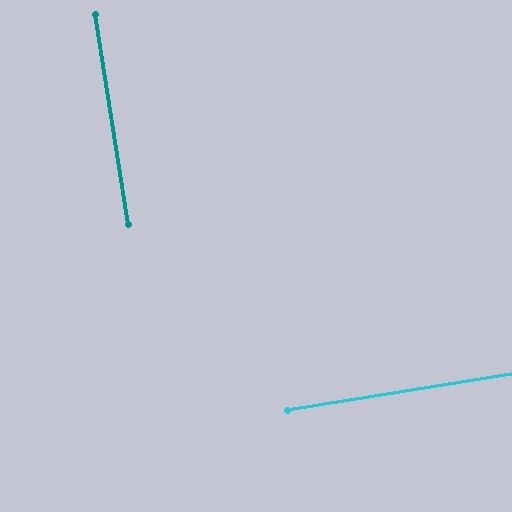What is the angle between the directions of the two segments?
Approximately 90 degrees.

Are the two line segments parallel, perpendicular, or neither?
Perpendicular — they meet at approximately 90°.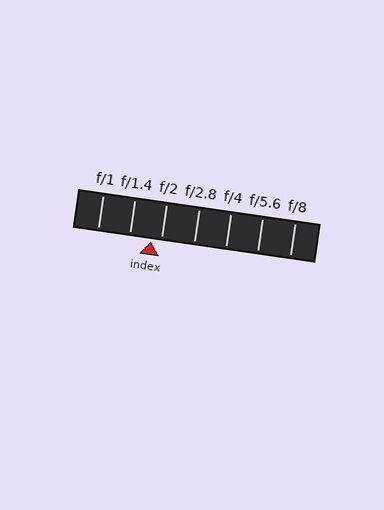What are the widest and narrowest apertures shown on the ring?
The widest aperture shown is f/1 and the narrowest is f/8.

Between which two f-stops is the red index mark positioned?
The index mark is between f/1.4 and f/2.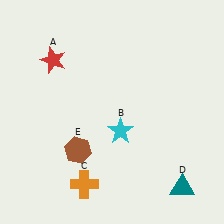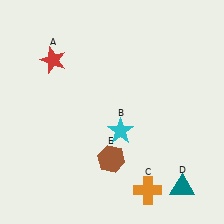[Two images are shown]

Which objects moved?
The objects that moved are: the orange cross (C), the brown hexagon (E).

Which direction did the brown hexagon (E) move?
The brown hexagon (E) moved right.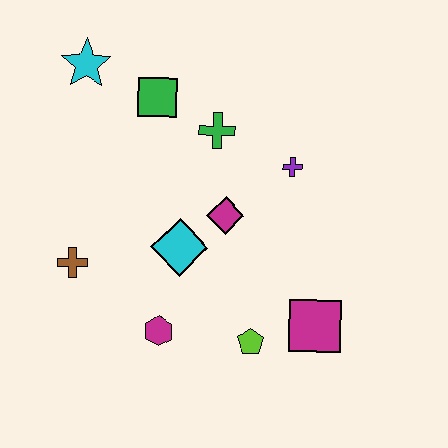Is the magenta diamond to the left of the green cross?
No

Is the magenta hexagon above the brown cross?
No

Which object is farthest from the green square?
The magenta square is farthest from the green square.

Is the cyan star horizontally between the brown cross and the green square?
Yes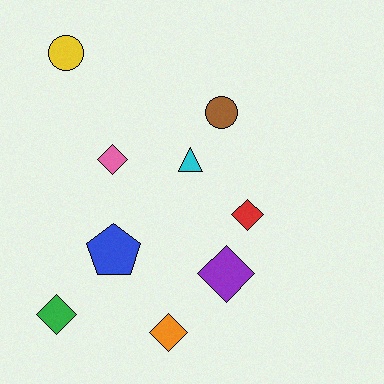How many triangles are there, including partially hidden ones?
There is 1 triangle.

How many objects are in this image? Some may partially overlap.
There are 9 objects.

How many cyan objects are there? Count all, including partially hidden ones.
There is 1 cyan object.